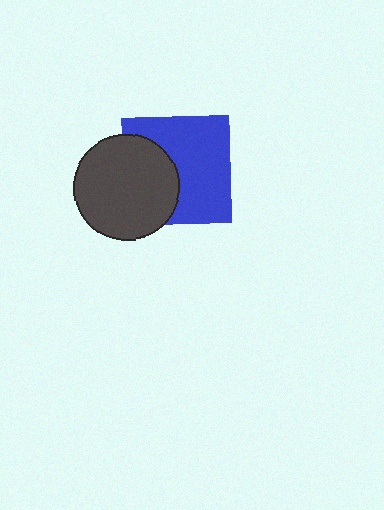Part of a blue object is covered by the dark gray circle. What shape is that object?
It is a square.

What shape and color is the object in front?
The object in front is a dark gray circle.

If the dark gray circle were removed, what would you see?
You would see the complete blue square.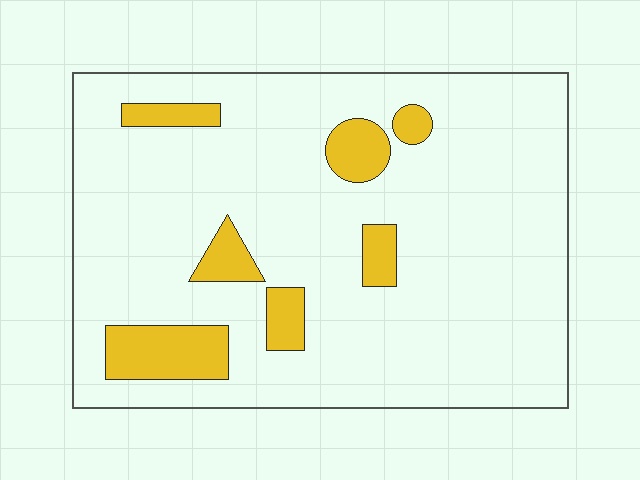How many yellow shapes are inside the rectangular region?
7.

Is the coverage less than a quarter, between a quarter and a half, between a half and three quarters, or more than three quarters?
Less than a quarter.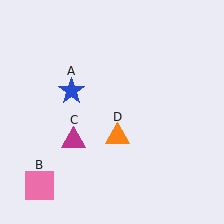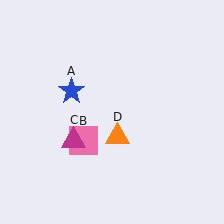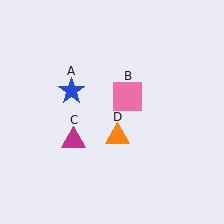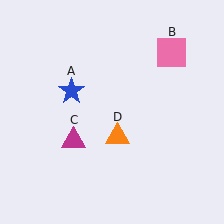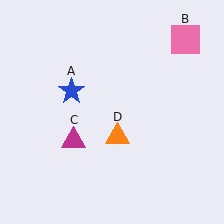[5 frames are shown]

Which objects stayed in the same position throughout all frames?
Blue star (object A) and magenta triangle (object C) and orange triangle (object D) remained stationary.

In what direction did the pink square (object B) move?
The pink square (object B) moved up and to the right.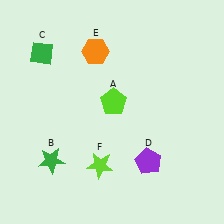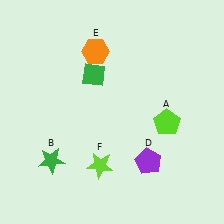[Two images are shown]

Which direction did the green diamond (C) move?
The green diamond (C) moved right.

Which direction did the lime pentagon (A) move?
The lime pentagon (A) moved right.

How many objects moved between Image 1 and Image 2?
2 objects moved between the two images.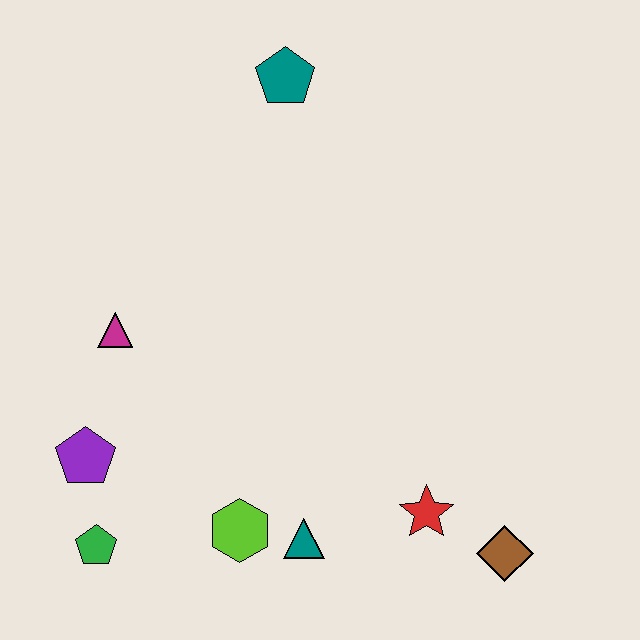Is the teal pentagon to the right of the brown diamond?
No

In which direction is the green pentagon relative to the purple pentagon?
The green pentagon is below the purple pentagon.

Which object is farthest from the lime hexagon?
The teal pentagon is farthest from the lime hexagon.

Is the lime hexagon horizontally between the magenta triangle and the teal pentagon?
Yes